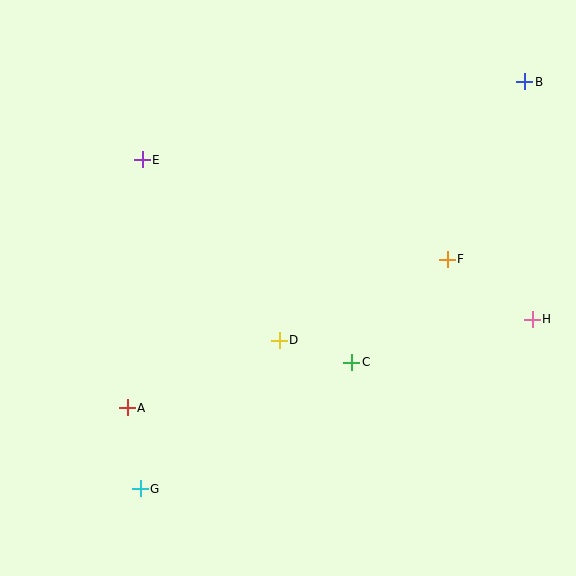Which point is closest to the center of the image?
Point D at (279, 340) is closest to the center.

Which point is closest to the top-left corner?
Point E is closest to the top-left corner.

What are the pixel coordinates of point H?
Point H is at (532, 319).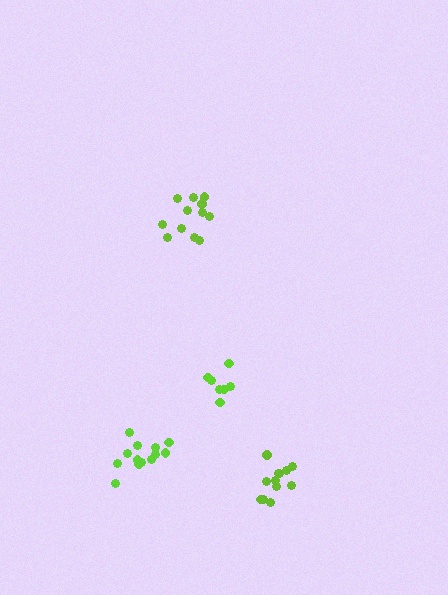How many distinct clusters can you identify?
There are 4 distinct clusters.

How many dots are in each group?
Group 1: 12 dots, Group 2: 13 dots, Group 3: 12 dots, Group 4: 7 dots (44 total).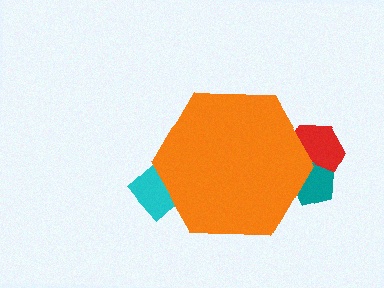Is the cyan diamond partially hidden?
Yes, the cyan diamond is partially hidden behind the orange hexagon.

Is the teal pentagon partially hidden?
Yes, the teal pentagon is partially hidden behind the orange hexagon.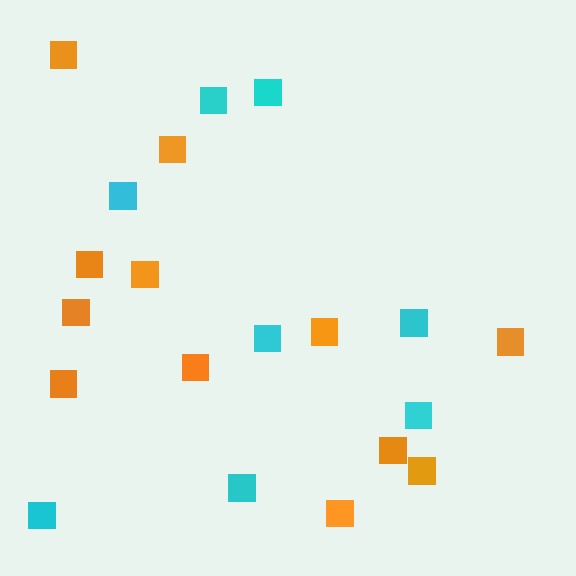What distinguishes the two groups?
There are 2 groups: one group of cyan squares (8) and one group of orange squares (12).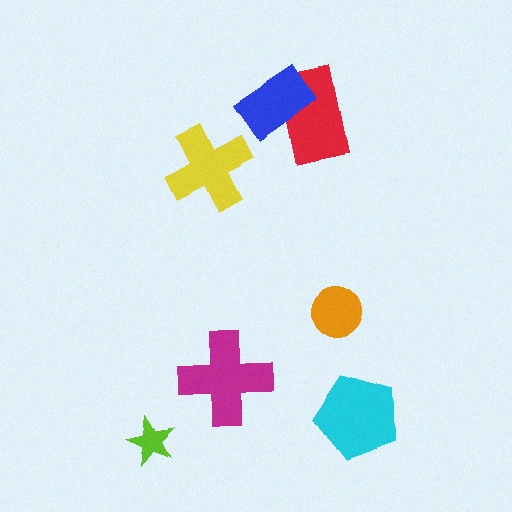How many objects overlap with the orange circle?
0 objects overlap with the orange circle.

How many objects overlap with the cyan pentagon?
0 objects overlap with the cyan pentagon.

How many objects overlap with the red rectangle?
1 object overlaps with the red rectangle.